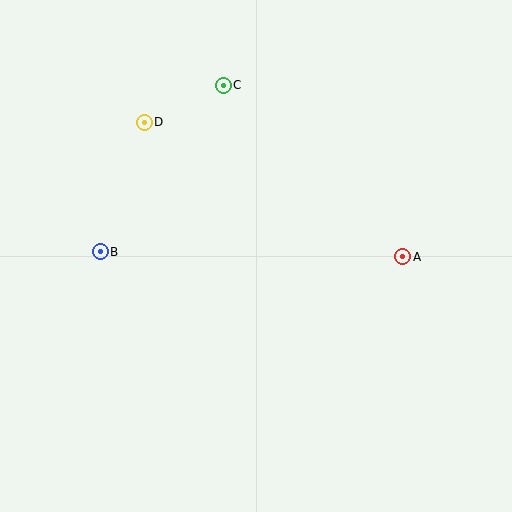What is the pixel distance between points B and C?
The distance between B and C is 207 pixels.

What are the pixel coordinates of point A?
Point A is at (403, 257).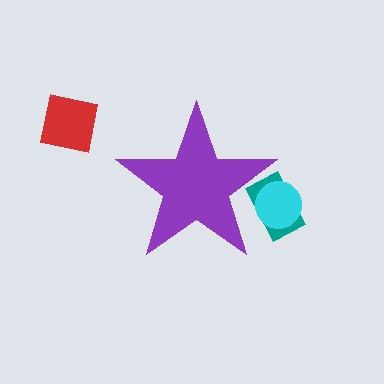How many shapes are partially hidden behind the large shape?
2 shapes are partially hidden.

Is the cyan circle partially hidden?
Yes, the cyan circle is partially hidden behind the purple star.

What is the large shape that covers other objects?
A purple star.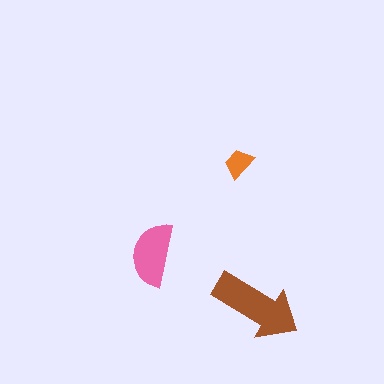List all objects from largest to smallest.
The brown arrow, the pink semicircle, the orange trapezoid.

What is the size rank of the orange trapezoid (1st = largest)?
3rd.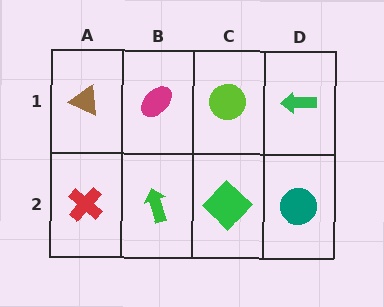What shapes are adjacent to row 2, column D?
A green arrow (row 1, column D), a green diamond (row 2, column C).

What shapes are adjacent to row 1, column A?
A red cross (row 2, column A), a magenta ellipse (row 1, column B).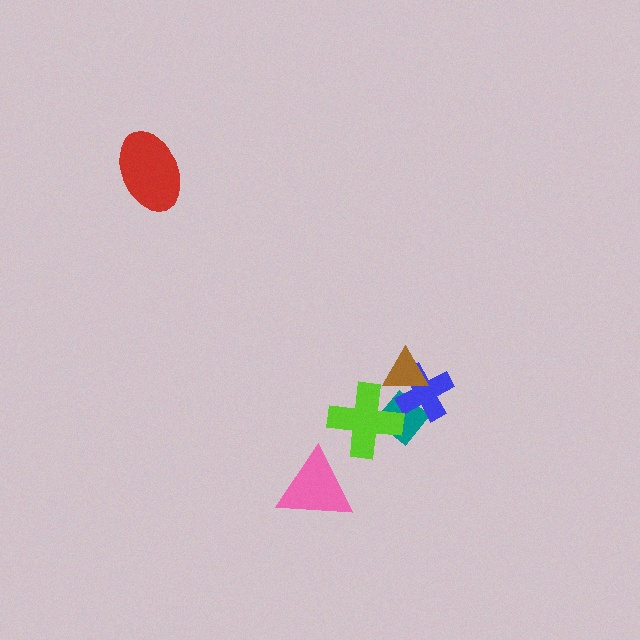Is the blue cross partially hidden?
Yes, it is partially covered by another shape.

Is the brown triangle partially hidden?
No, no other shape covers it.